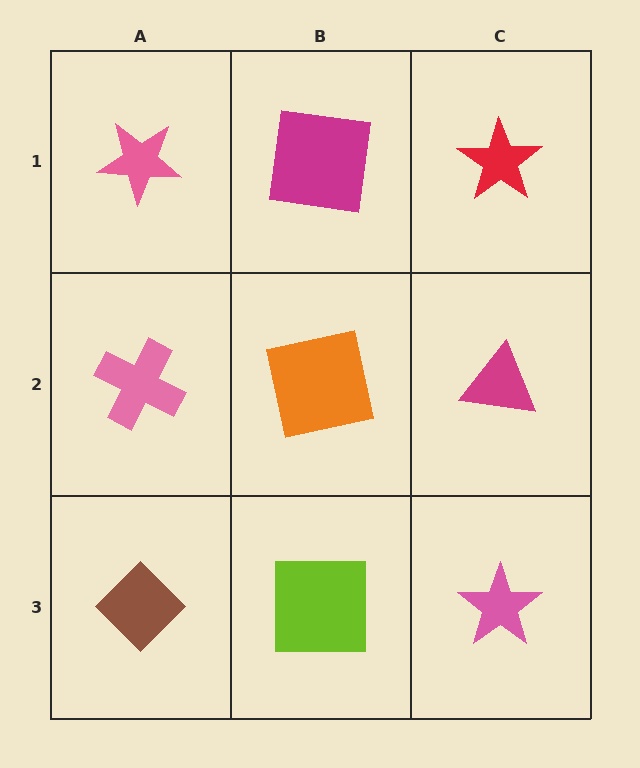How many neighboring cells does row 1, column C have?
2.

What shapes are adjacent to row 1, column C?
A magenta triangle (row 2, column C), a magenta square (row 1, column B).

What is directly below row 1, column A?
A pink cross.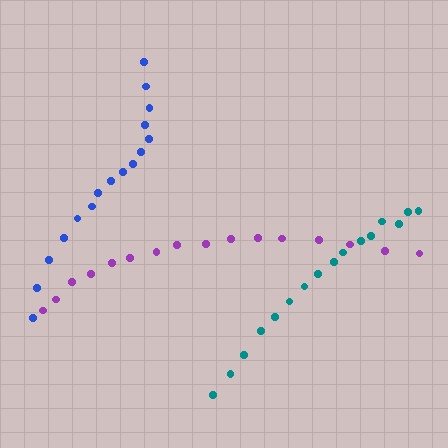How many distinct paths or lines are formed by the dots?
There are 3 distinct paths.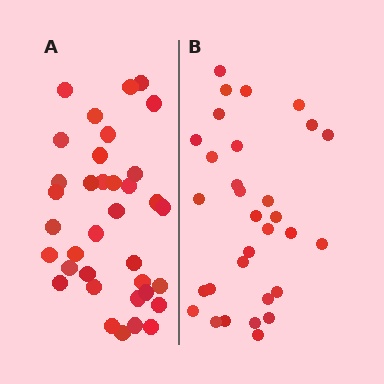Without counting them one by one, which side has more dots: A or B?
Region A (the left region) has more dots.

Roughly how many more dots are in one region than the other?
Region A has about 5 more dots than region B.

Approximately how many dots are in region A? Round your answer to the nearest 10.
About 40 dots. (The exact count is 36, which rounds to 40.)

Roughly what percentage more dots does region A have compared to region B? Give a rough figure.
About 15% more.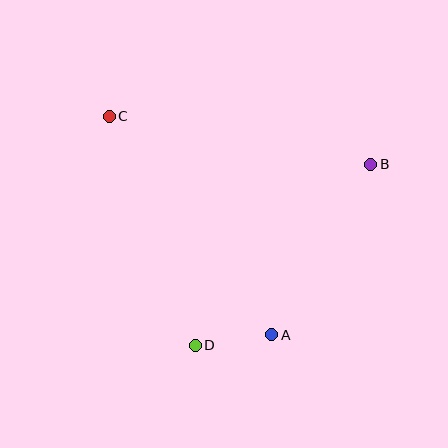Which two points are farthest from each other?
Points A and C are farthest from each other.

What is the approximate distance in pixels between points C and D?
The distance between C and D is approximately 245 pixels.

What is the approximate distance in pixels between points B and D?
The distance between B and D is approximately 252 pixels.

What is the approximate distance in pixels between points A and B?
The distance between A and B is approximately 197 pixels.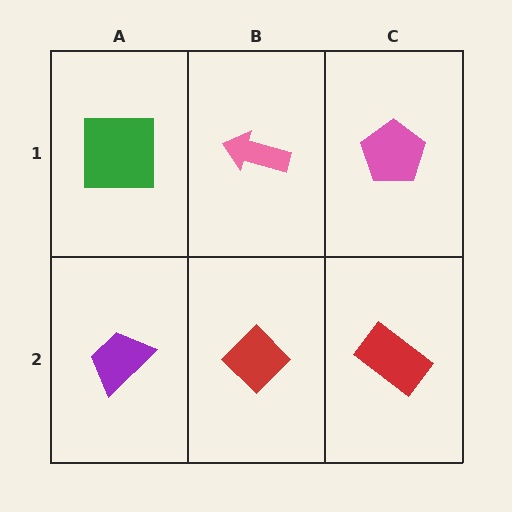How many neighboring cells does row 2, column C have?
2.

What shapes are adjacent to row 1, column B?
A red diamond (row 2, column B), a green square (row 1, column A), a pink pentagon (row 1, column C).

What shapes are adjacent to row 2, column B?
A pink arrow (row 1, column B), a purple trapezoid (row 2, column A), a red rectangle (row 2, column C).